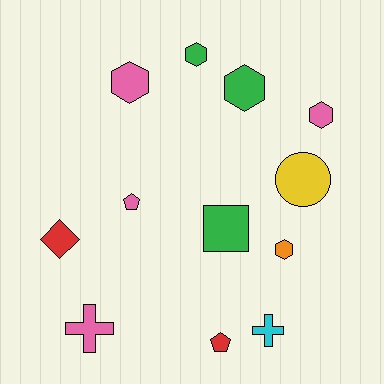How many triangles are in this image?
There are no triangles.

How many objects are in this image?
There are 12 objects.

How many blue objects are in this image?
There are no blue objects.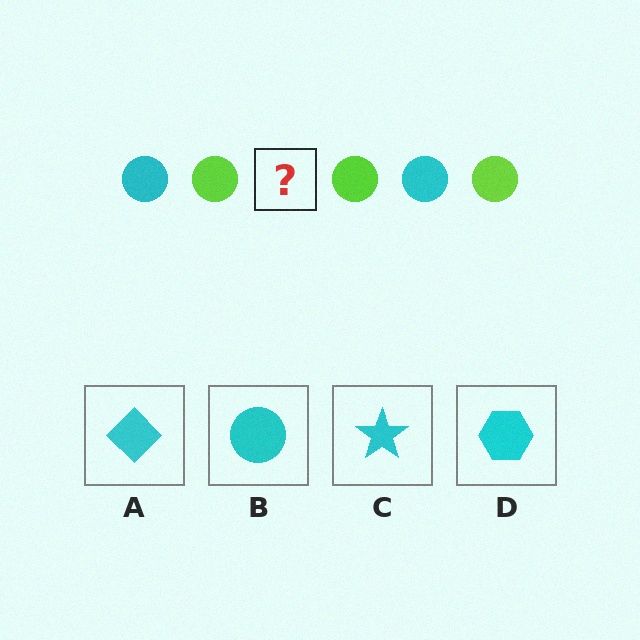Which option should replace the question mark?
Option B.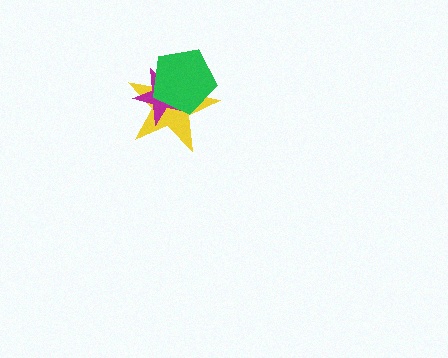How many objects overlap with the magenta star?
2 objects overlap with the magenta star.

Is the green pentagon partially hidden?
No, no other shape covers it.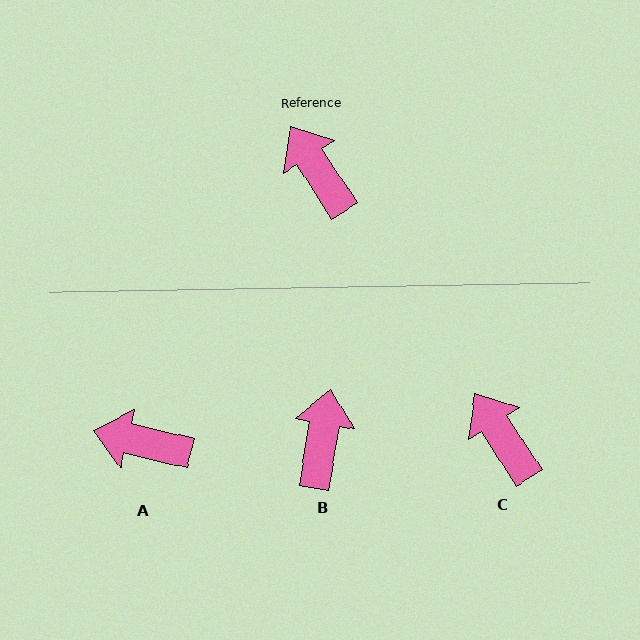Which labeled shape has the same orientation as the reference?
C.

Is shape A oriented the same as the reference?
No, it is off by about 43 degrees.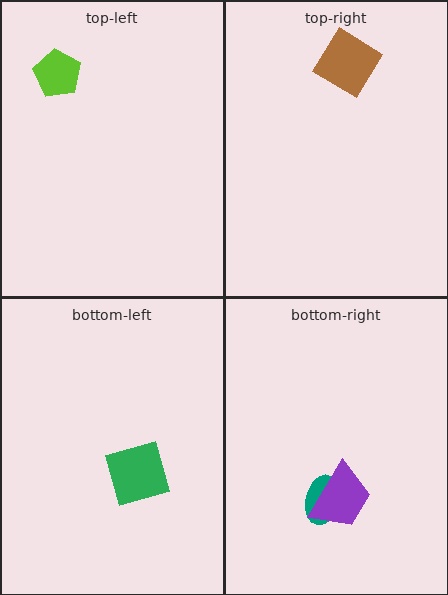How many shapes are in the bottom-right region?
2.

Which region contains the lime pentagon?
The top-left region.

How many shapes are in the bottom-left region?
1.